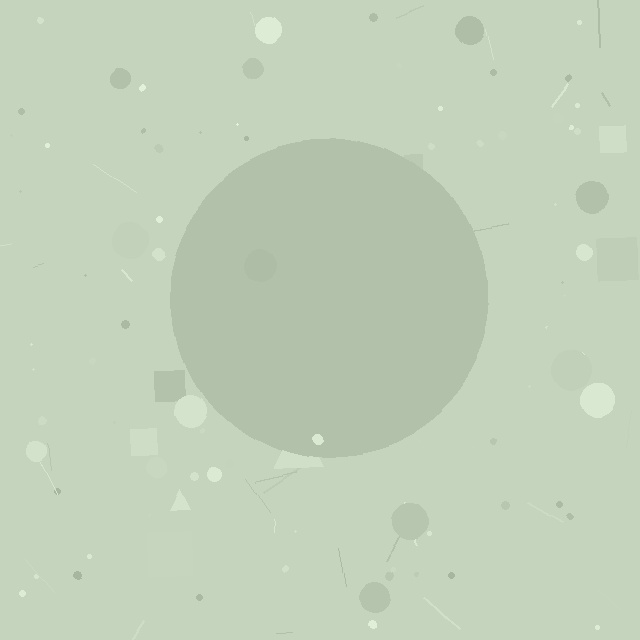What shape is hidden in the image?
A circle is hidden in the image.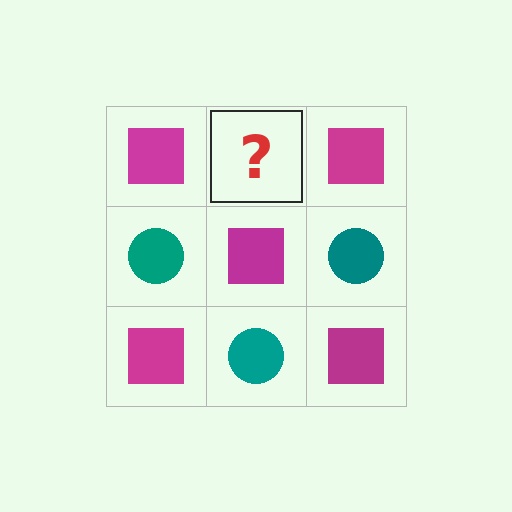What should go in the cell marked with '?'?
The missing cell should contain a teal circle.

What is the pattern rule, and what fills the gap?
The rule is that it alternates magenta square and teal circle in a checkerboard pattern. The gap should be filled with a teal circle.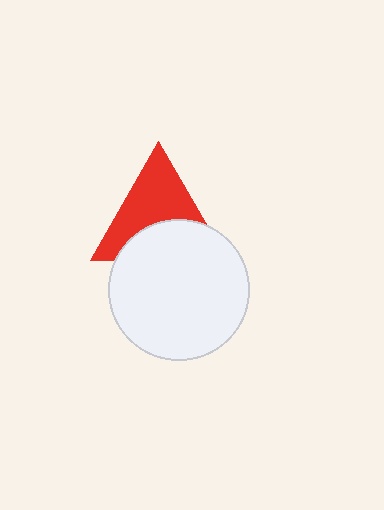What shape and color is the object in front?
The object in front is a white circle.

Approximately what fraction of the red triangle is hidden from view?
Roughly 42% of the red triangle is hidden behind the white circle.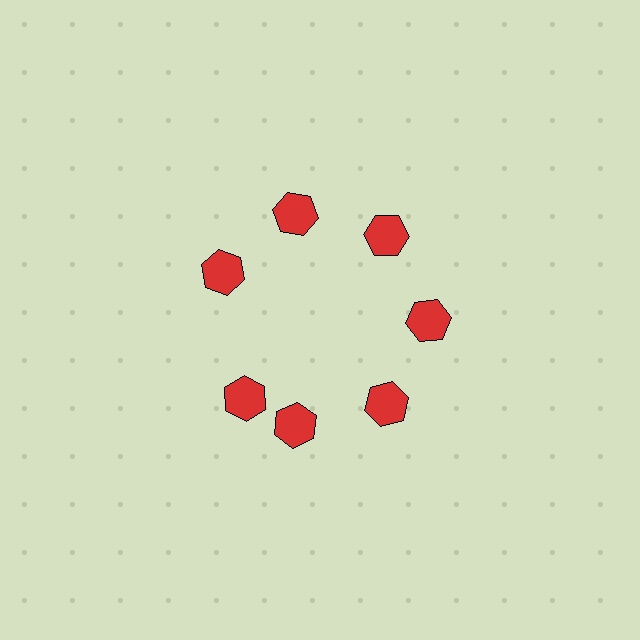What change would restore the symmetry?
The symmetry would be restored by rotating it back into even spacing with its neighbors so that all 7 hexagons sit at equal angles and equal distance from the center.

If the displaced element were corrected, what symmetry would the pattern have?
It would have 7-fold rotational symmetry — the pattern would map onto itself every 51 degrees.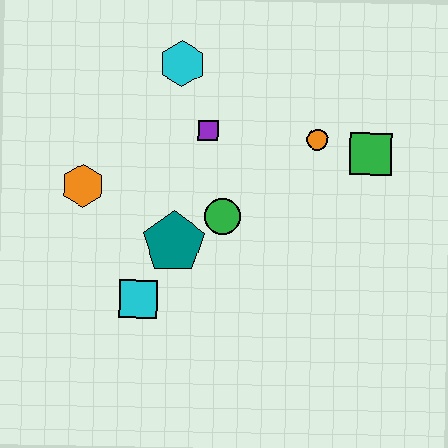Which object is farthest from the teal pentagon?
The green square is farthest from the teal pentagon.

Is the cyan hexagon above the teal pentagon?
Yes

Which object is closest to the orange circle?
The green square is closest to the orange circle.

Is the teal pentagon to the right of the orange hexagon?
Yes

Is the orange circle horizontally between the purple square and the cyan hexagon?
No